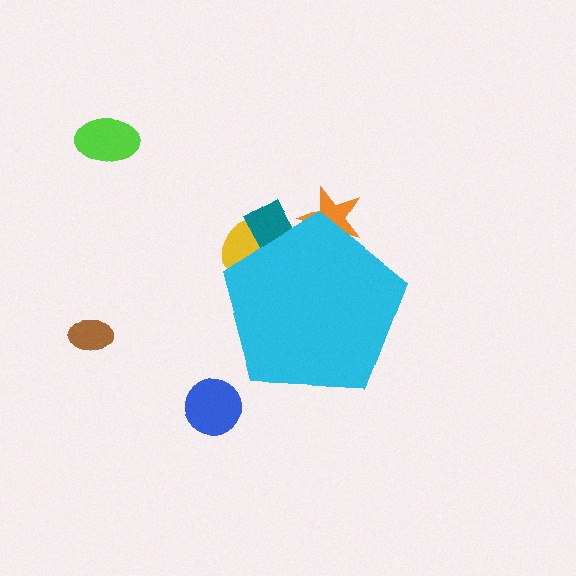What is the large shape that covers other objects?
A cyan pentagon.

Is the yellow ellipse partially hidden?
Yes, the yellow ellipse is partially hidden behind the cyan pentagon.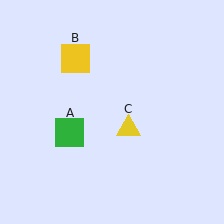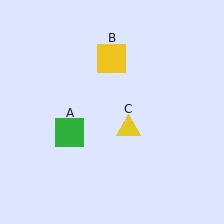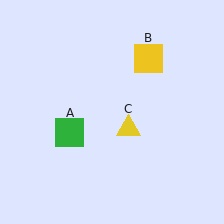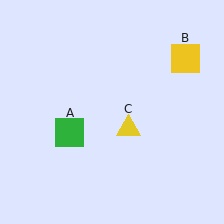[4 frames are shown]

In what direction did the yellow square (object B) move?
The yellow square (object B) moved right.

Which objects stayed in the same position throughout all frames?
Green square (object A) and yellow triangle (object C) remained stationary.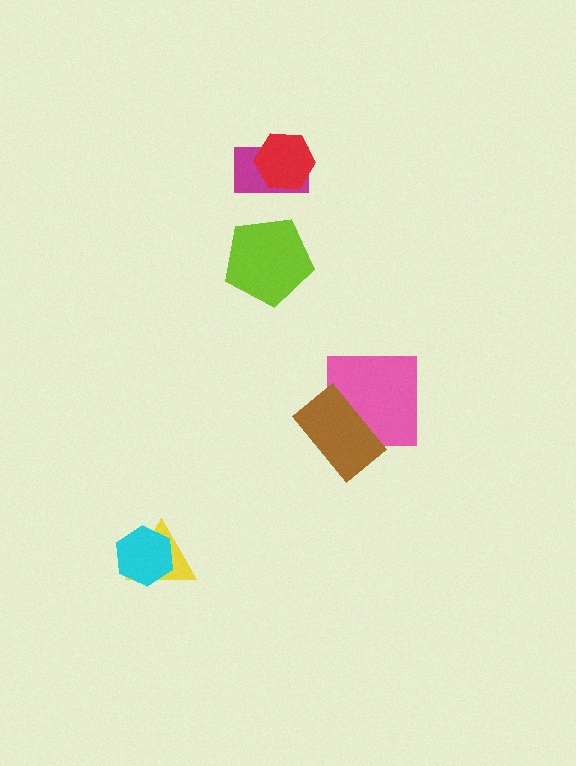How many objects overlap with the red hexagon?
1 object overlaps with the red hexagon.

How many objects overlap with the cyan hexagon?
1 object overlaps with the cyan hexagon.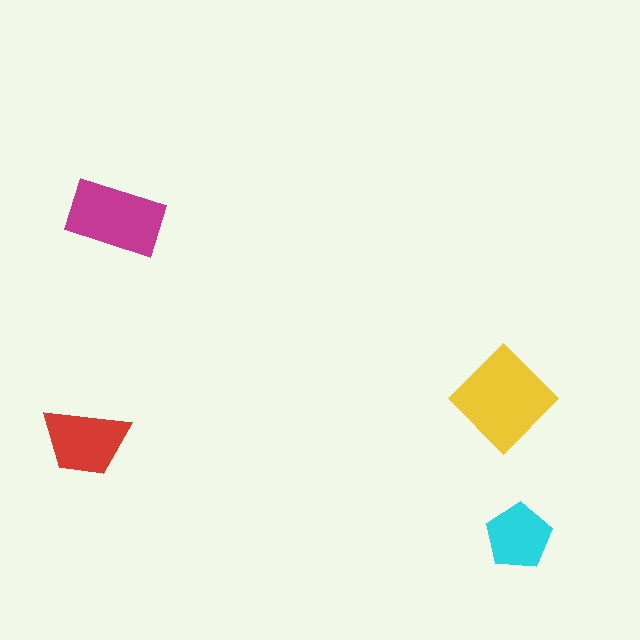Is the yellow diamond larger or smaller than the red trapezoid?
Larger.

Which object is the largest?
The yellow diamond.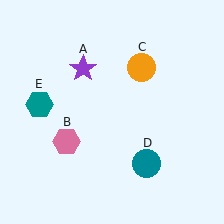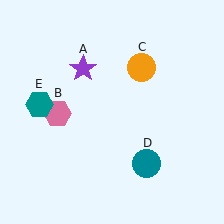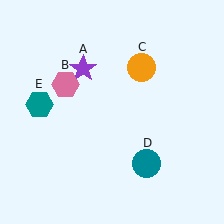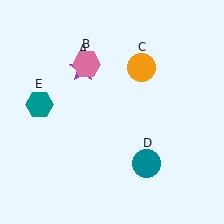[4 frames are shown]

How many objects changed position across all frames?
1 object changed position: pink hexagon (object B).